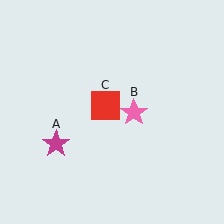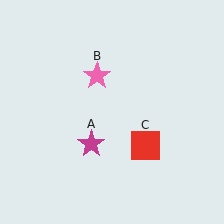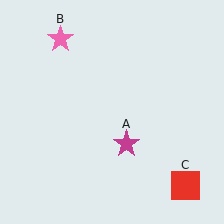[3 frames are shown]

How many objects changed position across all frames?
3 objects changed position: magenta star (object A), pink star (object B), red square (object C).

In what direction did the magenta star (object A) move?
The magenta star (object A) moved right.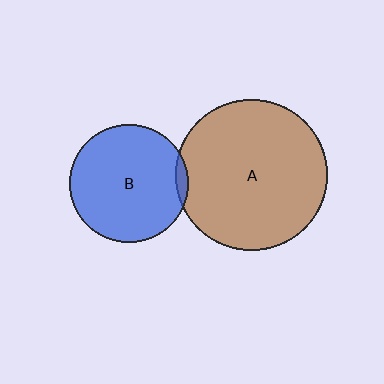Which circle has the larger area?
Circle A (brown).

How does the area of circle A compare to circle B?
Approximately 1.6 times.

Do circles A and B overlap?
Yes.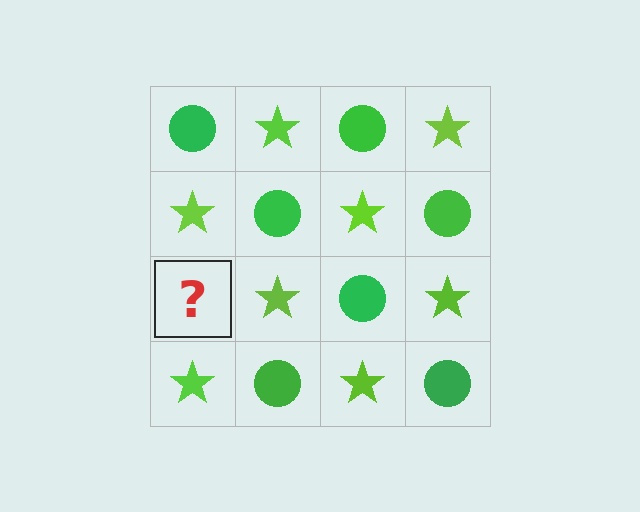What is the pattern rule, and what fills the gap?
The rule is that it alternates green circle and lime star in a checkerboard pattern. The gap should be filled with a green circle.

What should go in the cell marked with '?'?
The missing cell should contain a green circle.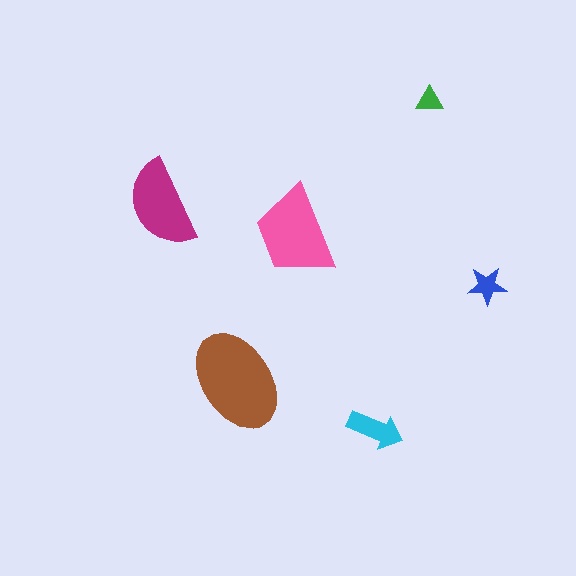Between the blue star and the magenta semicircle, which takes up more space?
The magenta semicircle.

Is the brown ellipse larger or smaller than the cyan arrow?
Larger.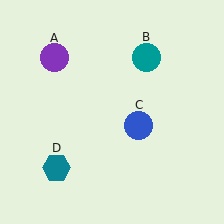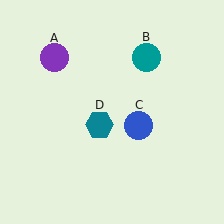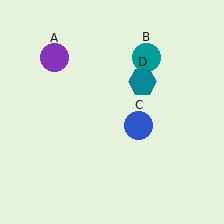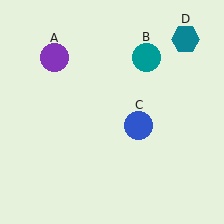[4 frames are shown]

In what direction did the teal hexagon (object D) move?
The teal hexagon (object D) moved up and to the right.